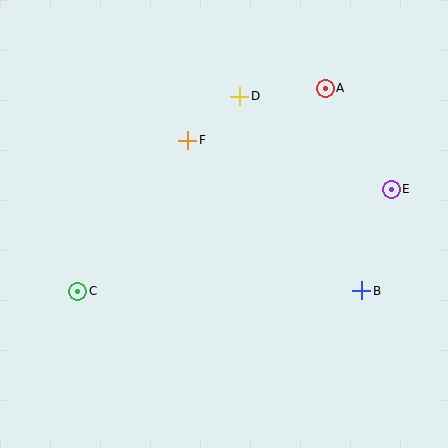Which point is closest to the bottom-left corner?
Point C is closest to the bottom-left corner.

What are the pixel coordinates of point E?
Point E is at (391, 189).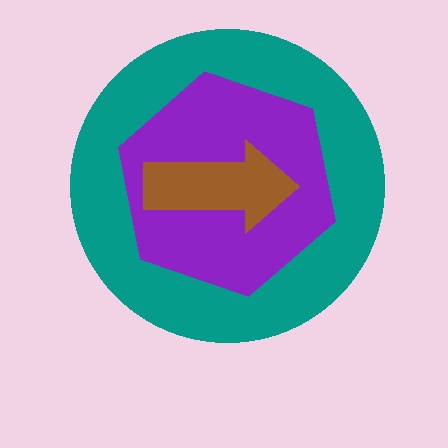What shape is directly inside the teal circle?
The purple hexagon.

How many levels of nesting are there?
3.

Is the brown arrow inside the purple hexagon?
Yes.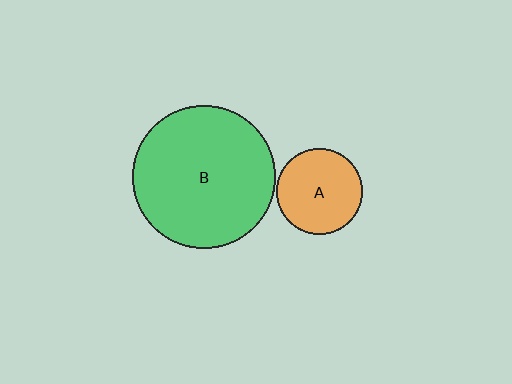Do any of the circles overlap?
No, none of the circles overlap.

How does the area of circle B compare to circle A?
Approximately 2.8 times.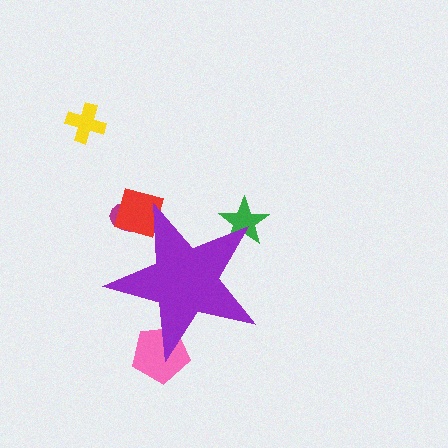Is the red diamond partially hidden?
Yes, the red diamond is partially hidden behind the purple star.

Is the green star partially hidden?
Yes, the green star is partially hidden behind the purple star.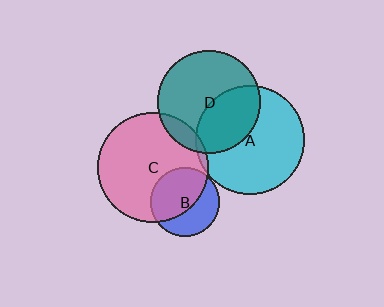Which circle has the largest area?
Circle C (pink).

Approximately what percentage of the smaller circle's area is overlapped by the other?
Approximately 10%.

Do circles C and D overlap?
Yes.